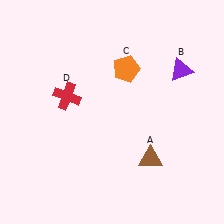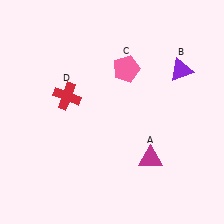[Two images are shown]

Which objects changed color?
A changed from brown to magenta. C changed from orange to pink.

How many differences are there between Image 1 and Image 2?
There are 2 differences between the two images.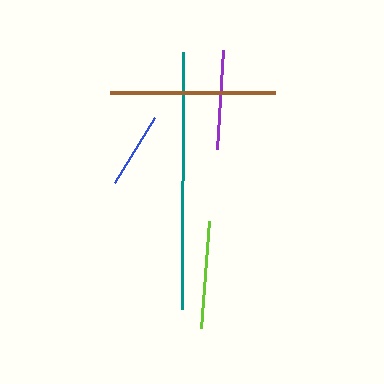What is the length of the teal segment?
The teal segment is approximately 257 pixels long.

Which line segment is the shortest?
The blue line is the shortest at approximately 76 pixels.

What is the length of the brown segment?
The brown segment is approximately 164 pixels long.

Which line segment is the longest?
The teal line is the longest at approximately 257 pixels.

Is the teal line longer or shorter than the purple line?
The teal line is longer than the purple line.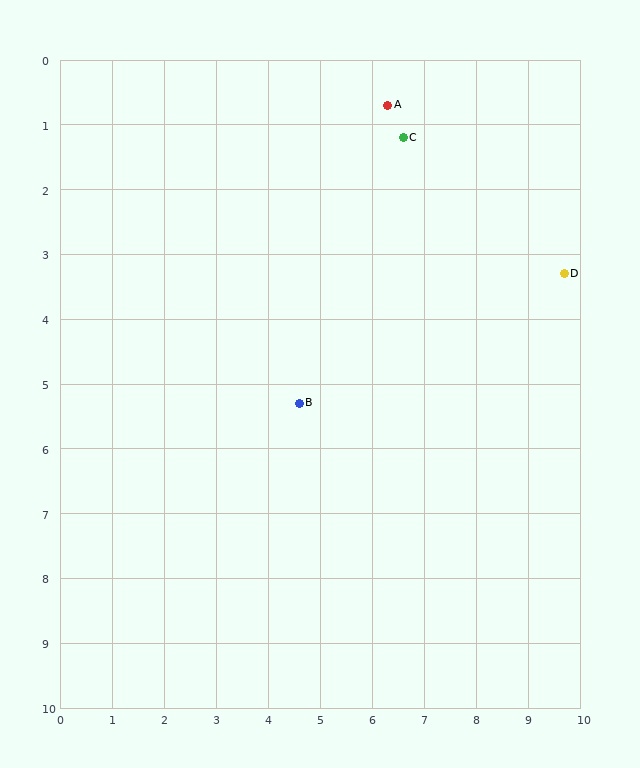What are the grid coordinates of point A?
Point A is at approximately (6.3, 0.7).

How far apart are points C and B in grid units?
Points C and B are about 4.6 grid units apart.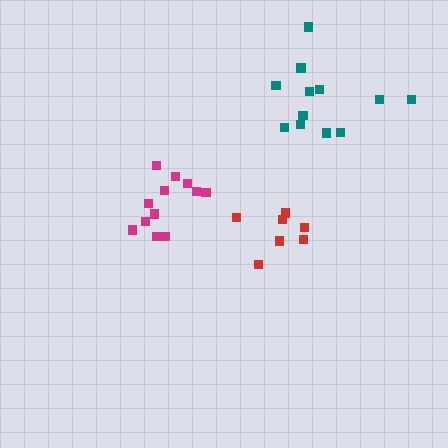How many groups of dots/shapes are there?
There are 3 groups.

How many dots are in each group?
Group 1: 12 dots, Group 2: 7 dots, Group 3: 12 dots (31 total).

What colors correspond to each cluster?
The clusters are colored: teal, red, magenta.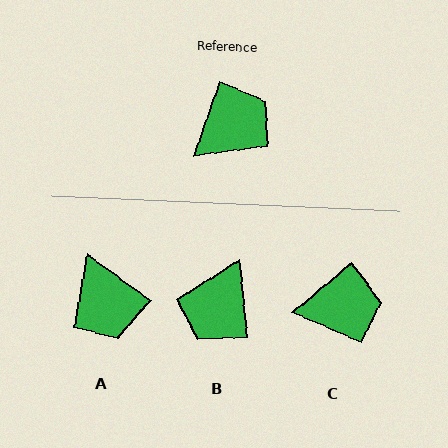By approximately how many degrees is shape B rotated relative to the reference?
Approximately 155 degrees clockwise.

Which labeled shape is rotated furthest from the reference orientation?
B, about 155 degrees away.